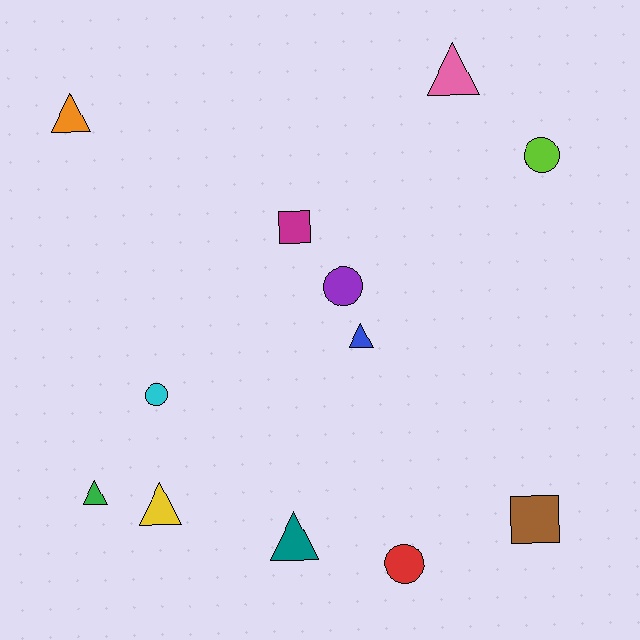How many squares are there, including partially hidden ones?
There are 2 squares.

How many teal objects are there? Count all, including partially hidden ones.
There is 1 teal object.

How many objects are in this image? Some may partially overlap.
There are 12 objects.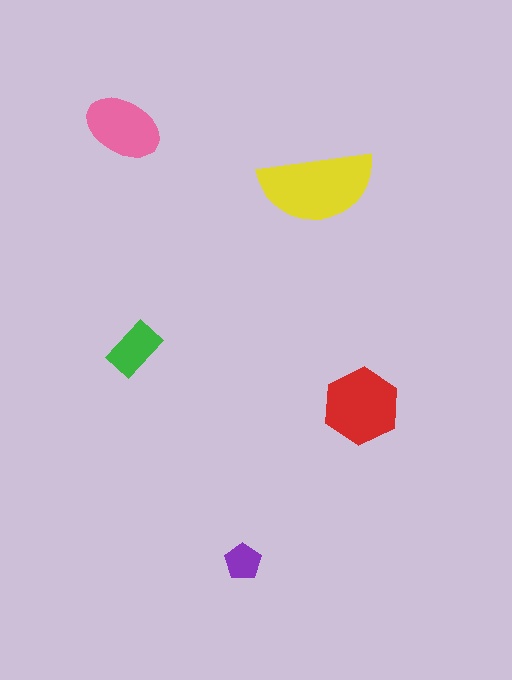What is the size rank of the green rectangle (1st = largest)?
4th.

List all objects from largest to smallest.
The yellow semicircle, the red hexagon, the pink ellipse, the green rectangle, the purple pentagon.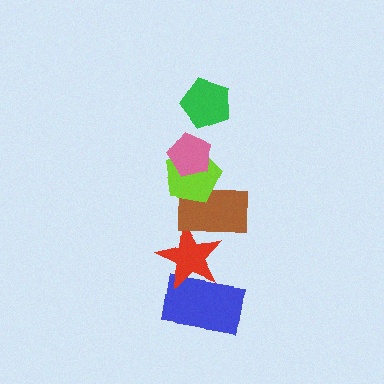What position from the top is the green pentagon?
The green pentagon is 1st from the top.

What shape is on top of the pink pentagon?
The green pentagon is on top of the pink pentagon.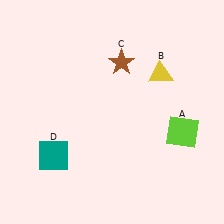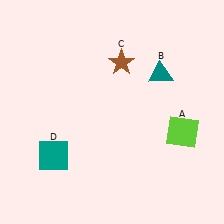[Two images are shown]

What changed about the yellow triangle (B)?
In Image 1, B is yellow. In Image 2, it changed to teal.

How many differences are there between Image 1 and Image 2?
There is 1 difference between the two images.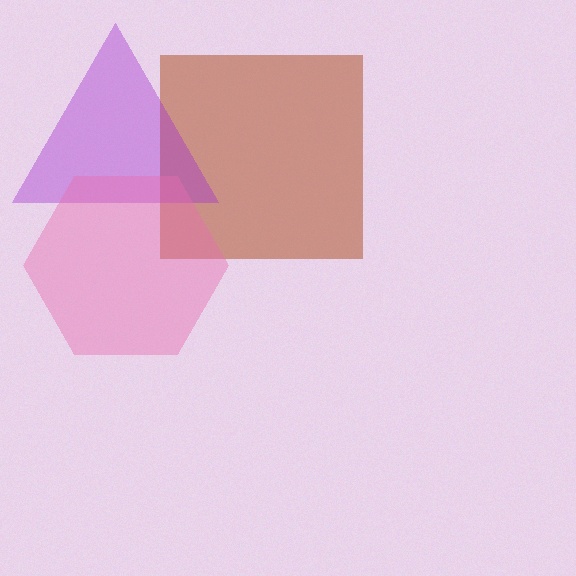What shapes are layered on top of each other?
The layered shapes are: a brown square, a purple triangle, a pink hexagon.